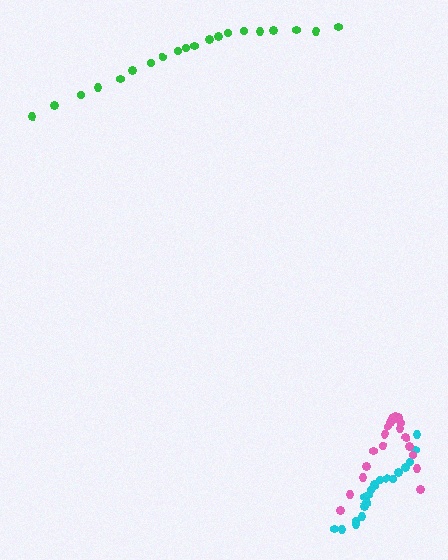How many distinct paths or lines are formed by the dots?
There are 3 distinct paths.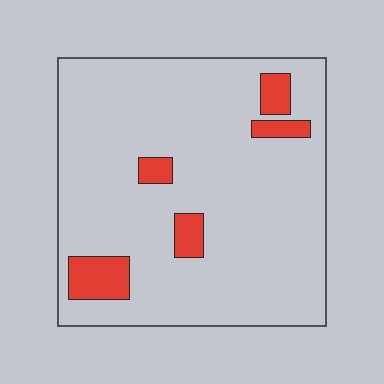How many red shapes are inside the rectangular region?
5.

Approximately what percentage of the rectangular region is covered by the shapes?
Approximately 10%.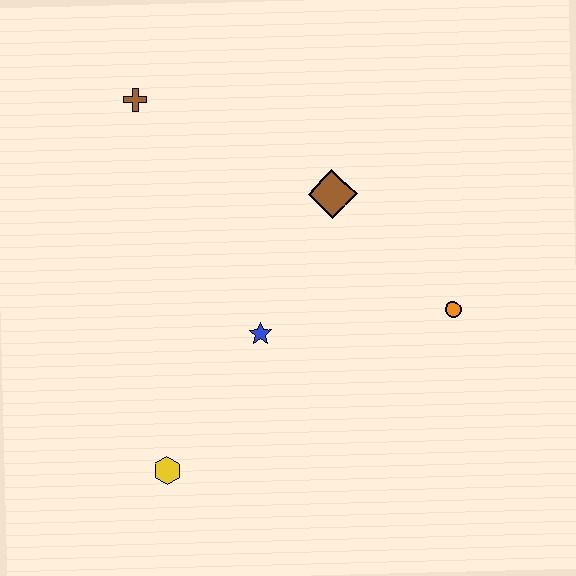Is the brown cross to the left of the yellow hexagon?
Yes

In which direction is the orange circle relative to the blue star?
The orange circle is to the right of the blue star.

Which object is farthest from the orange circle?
The brown cross is farthest from the orange circle.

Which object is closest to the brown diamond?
The blue star is closest to the brown diamond.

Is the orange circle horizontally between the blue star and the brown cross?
No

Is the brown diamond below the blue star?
No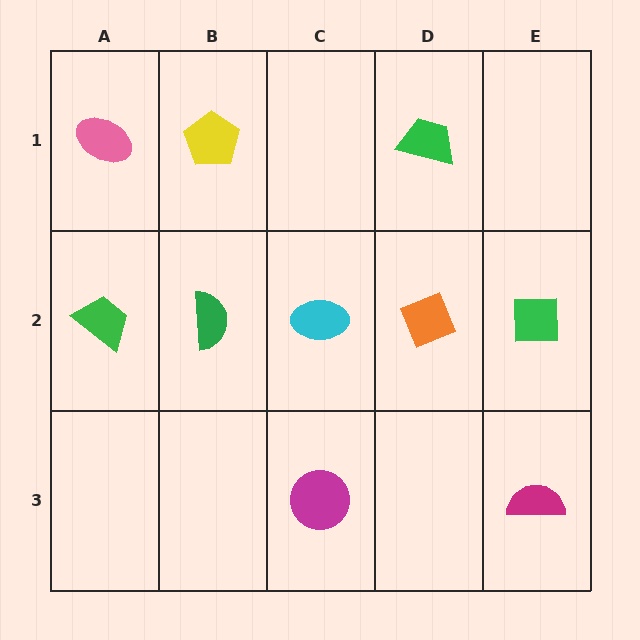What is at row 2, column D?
An orange diamond.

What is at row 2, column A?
A green trapezoid.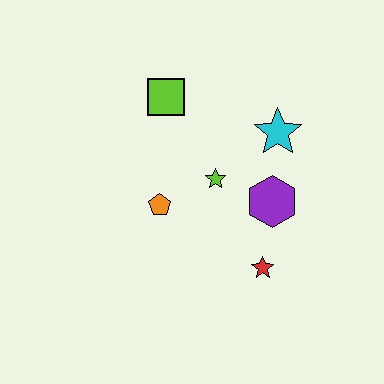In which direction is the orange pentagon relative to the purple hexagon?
The orange pentagon is to the left of the purple hexagon.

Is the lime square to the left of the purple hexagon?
Yes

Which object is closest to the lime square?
The lime star is closest to the lime square.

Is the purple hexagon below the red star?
No